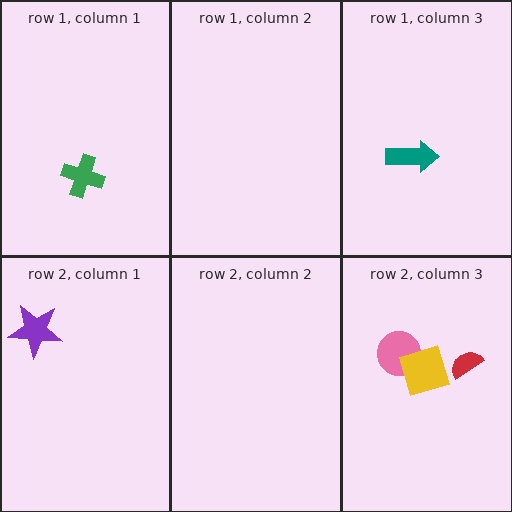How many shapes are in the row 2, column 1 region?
1.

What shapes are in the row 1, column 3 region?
The teal arrow.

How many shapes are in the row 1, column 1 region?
1.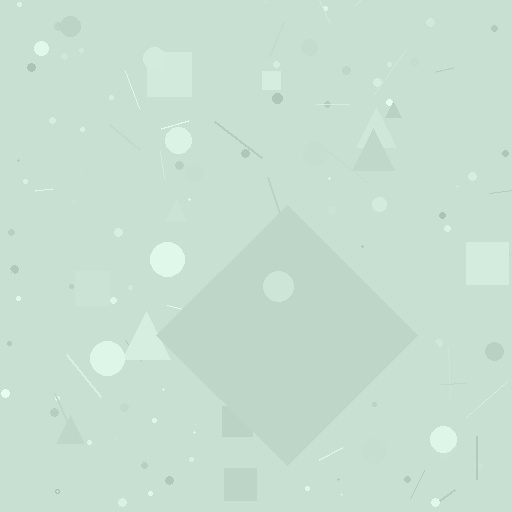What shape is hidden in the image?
A diamond is hidden in the image.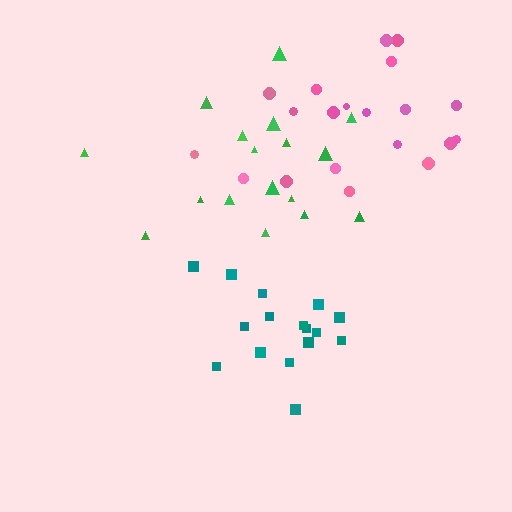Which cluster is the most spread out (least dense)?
Green.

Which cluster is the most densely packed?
Teal.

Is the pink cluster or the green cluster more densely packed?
Pink.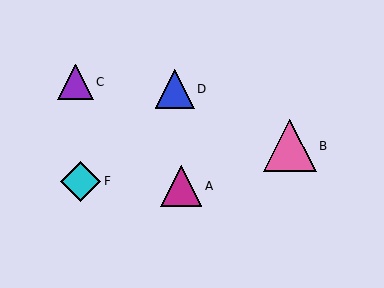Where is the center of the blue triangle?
The center of the blue triangle is at (175, 89).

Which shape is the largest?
The pink triangle (labeled B) is the largest.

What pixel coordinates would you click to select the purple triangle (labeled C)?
Click at (76, 82) to select the purple triangle C.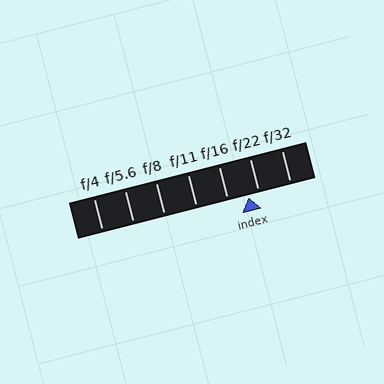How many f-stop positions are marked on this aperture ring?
There are 7 f-stop positions marked.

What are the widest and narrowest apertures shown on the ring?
The widest aperture shown is f/4 and the narrowest is f/32.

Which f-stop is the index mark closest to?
The index mark is closest to f/22.